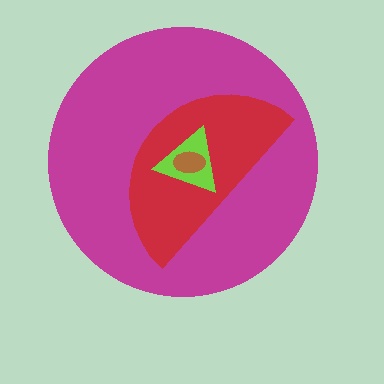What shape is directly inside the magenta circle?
The red semicircle.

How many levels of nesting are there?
4.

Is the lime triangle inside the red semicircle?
Yes.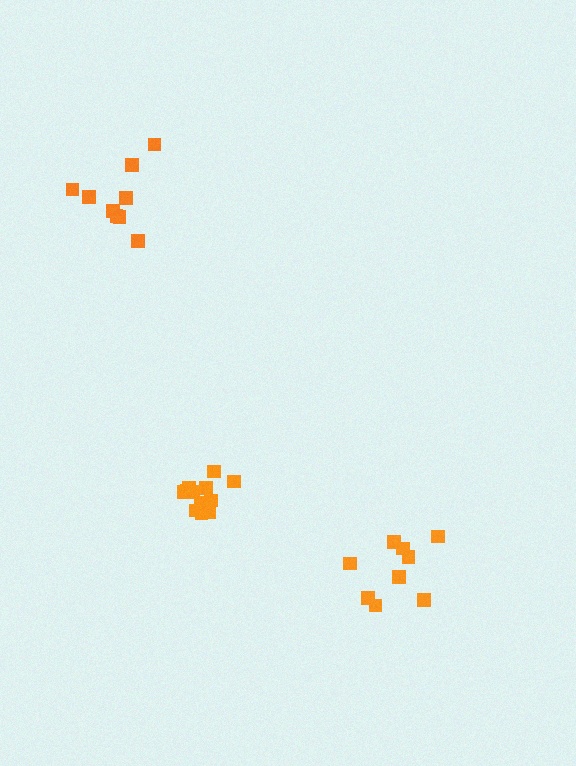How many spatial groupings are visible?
There are 3 spatial groupings.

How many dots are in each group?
Group 1: 9 dots, Group 2: 13 dots, Group 3: 9 dots (31 total).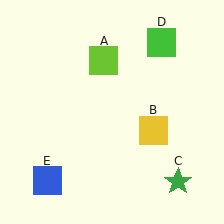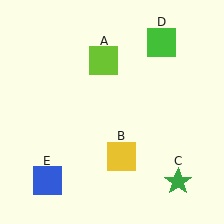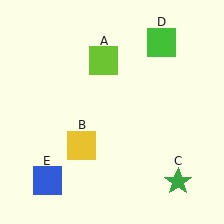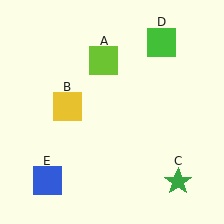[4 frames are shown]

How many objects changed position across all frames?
1 object changed position: yellow square (object B).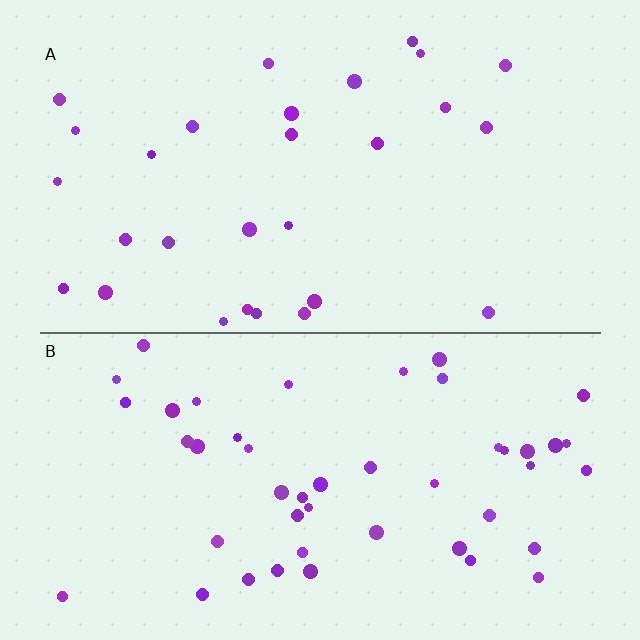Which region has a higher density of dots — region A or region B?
B (the bottom).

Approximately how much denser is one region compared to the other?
Approximately 1.7× — region B over region A.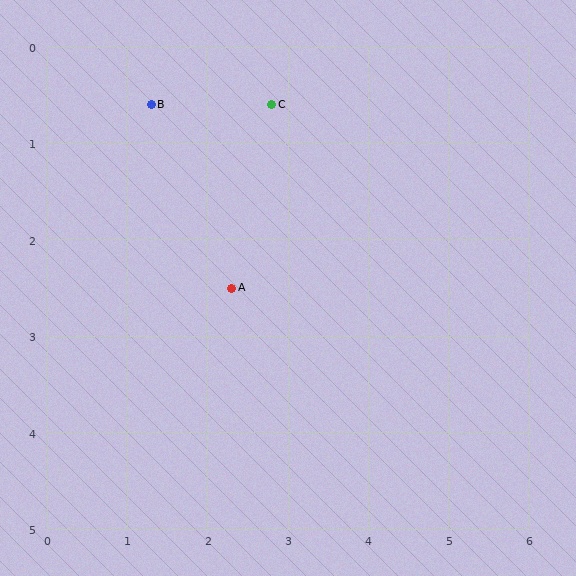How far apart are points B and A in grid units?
Points B and A are about 2.1 grid units apart.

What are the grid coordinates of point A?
Point A is at approximately (2.3, 2.5).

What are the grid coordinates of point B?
Point B is at approximately (1.3, 0.6).